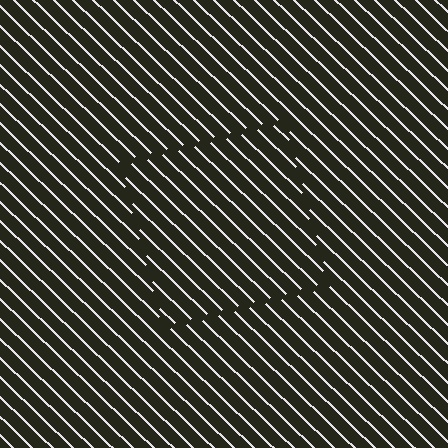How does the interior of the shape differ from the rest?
The interior of the shape contains the same grating, shifted by half a period — the contour is defined by the phase discontinuity where line-ends from the inner and outer gratings abut.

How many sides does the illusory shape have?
4 sides — the line-ends trace a square.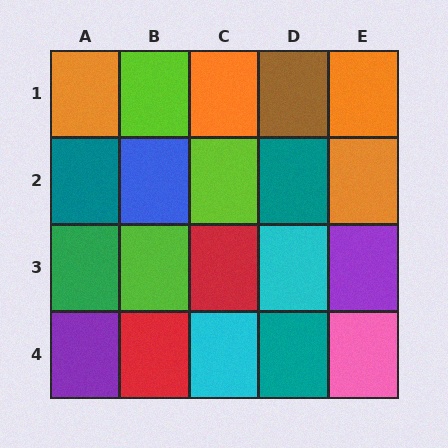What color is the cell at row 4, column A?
Purple.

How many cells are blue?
1 cell is blue.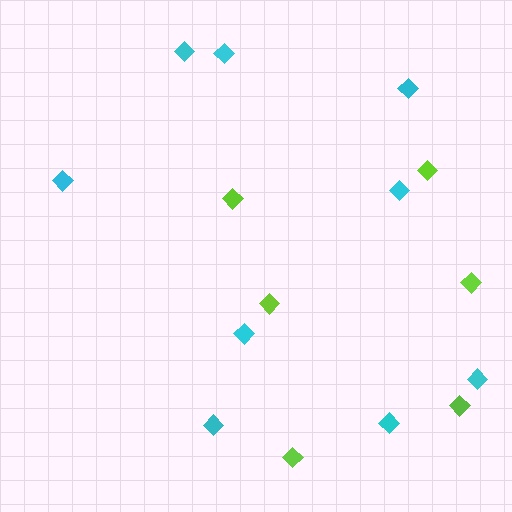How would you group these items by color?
There are 2 groups: one group of cyan diamonds (9) and one group of lime diamonds (6).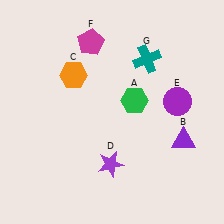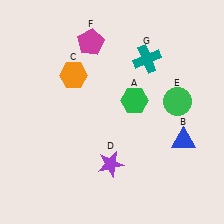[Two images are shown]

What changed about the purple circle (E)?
In Image 1, E is purple. In Image 2, it changed to green.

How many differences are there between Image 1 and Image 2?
There are 2 differences between the two images.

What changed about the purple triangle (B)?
In Image 1, B is purple. In Image 2, it changed to blue.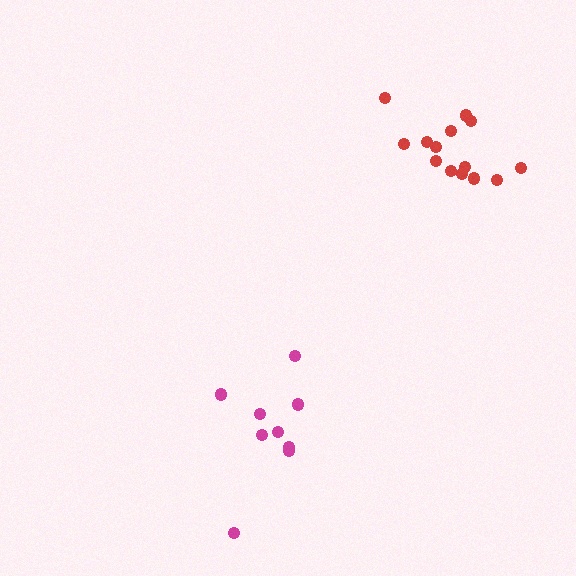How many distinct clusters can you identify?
There are 2 distinct clusters.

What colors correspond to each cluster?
The clusters are colored: magenta, red.